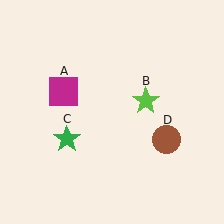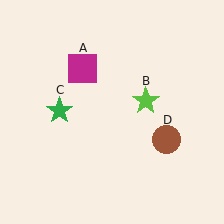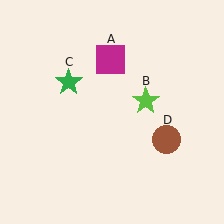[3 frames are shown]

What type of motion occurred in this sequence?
The magenta square (object A), green star (object C) rotated clockwise around the center of the scene.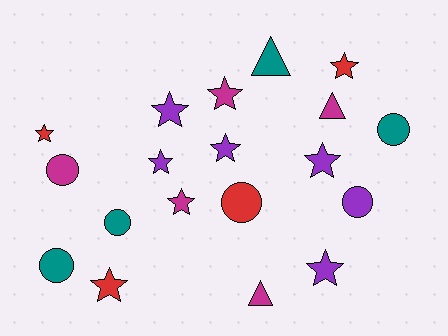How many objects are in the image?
There are 19 objects.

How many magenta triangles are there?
There are 2 magenta triangles.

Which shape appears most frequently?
Star, with 10 objects.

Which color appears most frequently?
Purple, with 6 objects.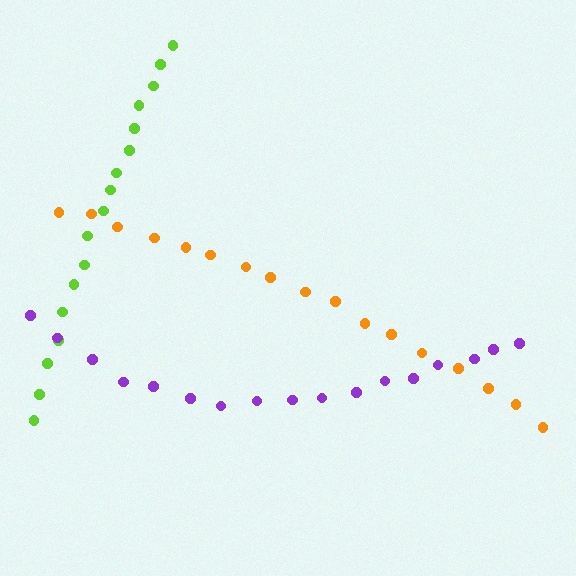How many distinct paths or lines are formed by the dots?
There are 3 distinct paths.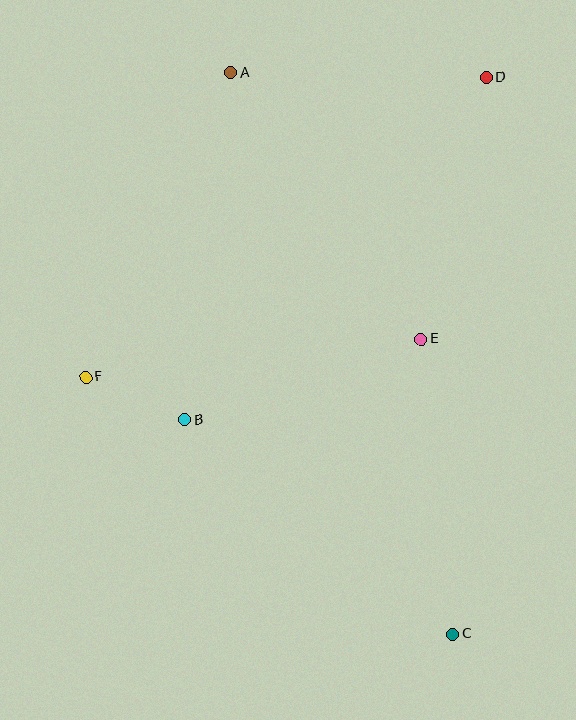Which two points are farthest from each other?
Points A and C are farthest from each other.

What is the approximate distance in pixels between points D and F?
The distance between D and F is approximately 500 pixels.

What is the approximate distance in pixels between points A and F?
The distance between A and F is approximately 337 pixels.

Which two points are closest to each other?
Points B and F are closest to each other.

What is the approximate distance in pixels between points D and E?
The distance between D and E is approximately 270 pixels.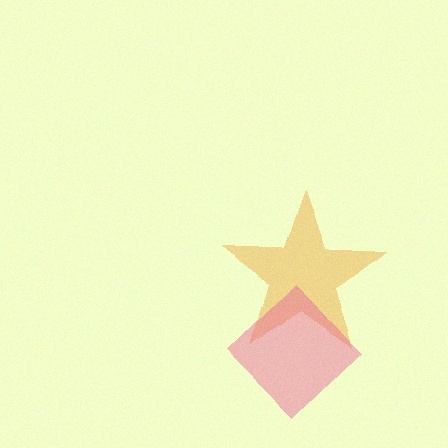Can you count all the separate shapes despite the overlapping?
Yes, there are 2 separate shapes.